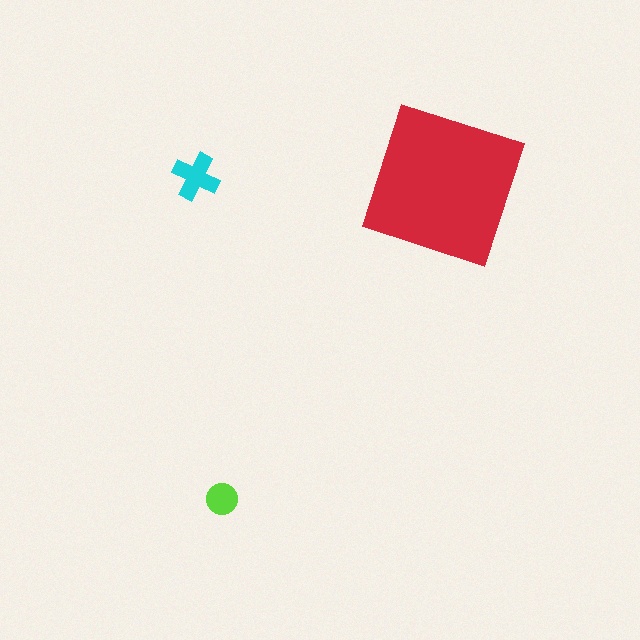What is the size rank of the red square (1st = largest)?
1st.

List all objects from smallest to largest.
The lime circle, the cyan cross, the red square.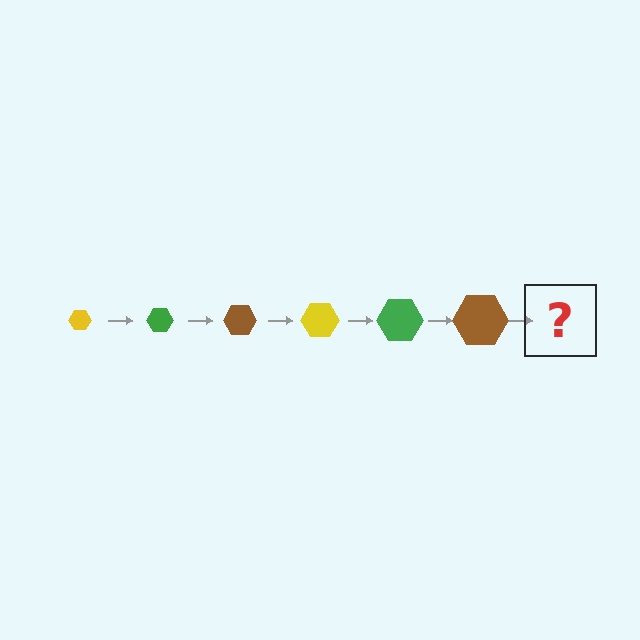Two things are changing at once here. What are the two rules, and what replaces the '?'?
The two rules are that the hexagon grows larger each step and the color cycles through yellow, green, and brown. The '?' should be a yellow hexagon, larger than the previous one.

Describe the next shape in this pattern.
It should be a yellow hexagon, larger than the previous one.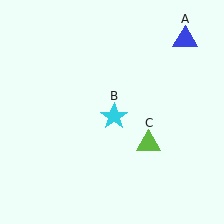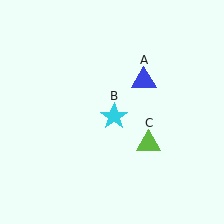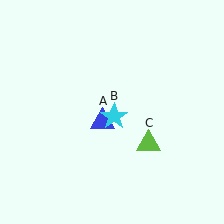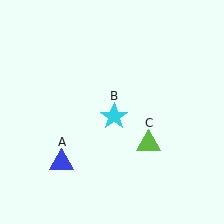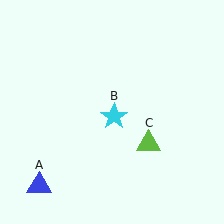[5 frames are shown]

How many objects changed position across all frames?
1 object changed position: blue triangle (object A).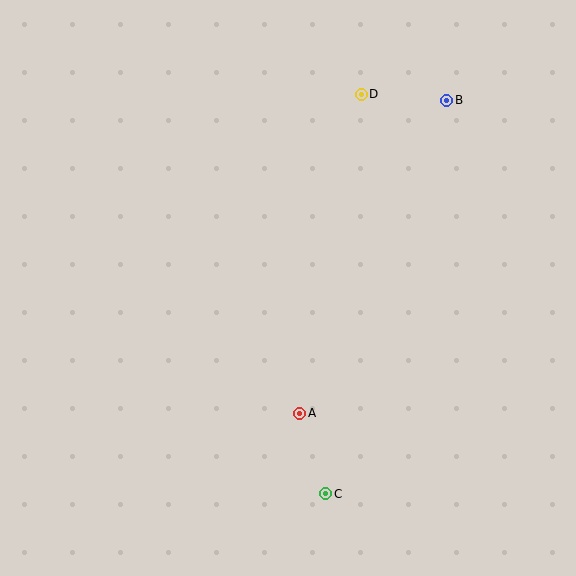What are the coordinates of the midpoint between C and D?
The midpoint between C and D is at (343, 294).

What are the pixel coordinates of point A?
Point A is at (300, 413).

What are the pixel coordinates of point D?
Point D is at (361, 94).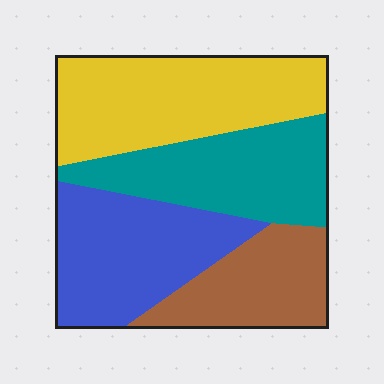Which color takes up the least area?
Brown, at roughly 20%.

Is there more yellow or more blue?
Yellow.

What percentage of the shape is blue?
Blue covers 26% of the shape.